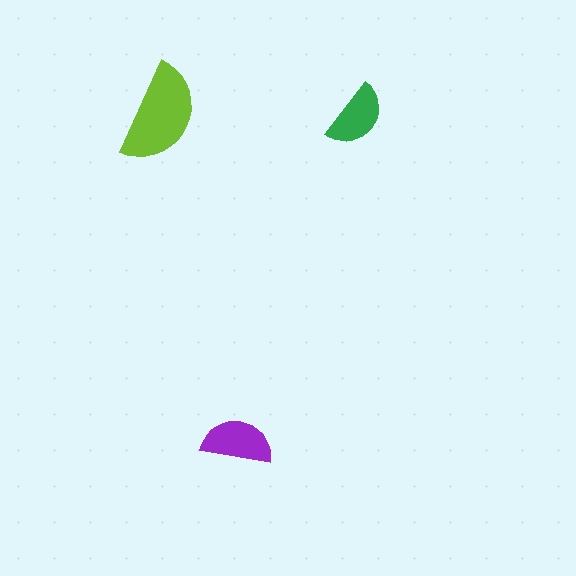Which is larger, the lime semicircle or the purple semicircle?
The lime one.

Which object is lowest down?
The purple semicircle is bottommost.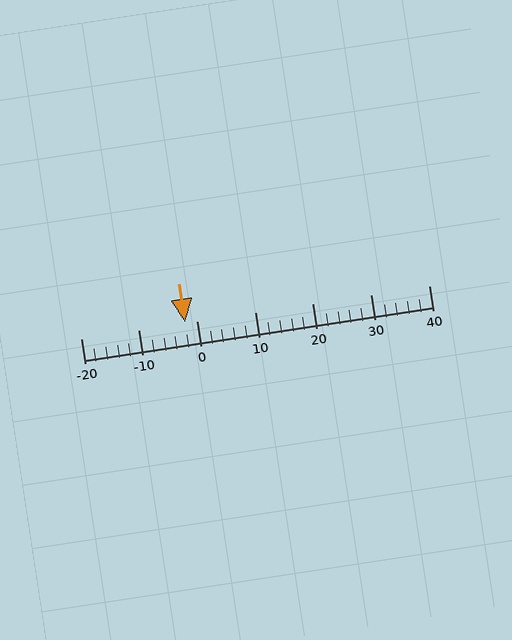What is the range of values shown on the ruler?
The ruler shows values from -20 to 40.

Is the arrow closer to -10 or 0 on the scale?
The arrow is closer to 0.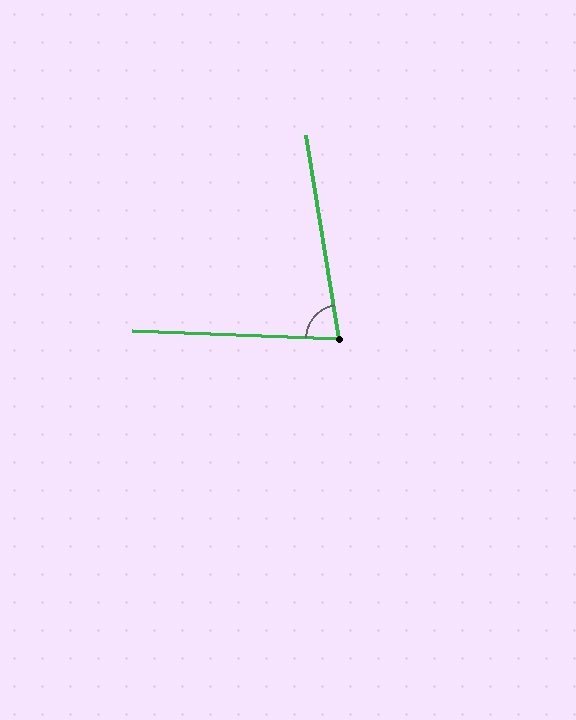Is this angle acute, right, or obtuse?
It is acute.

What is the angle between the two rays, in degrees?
Approximately 79 degrees.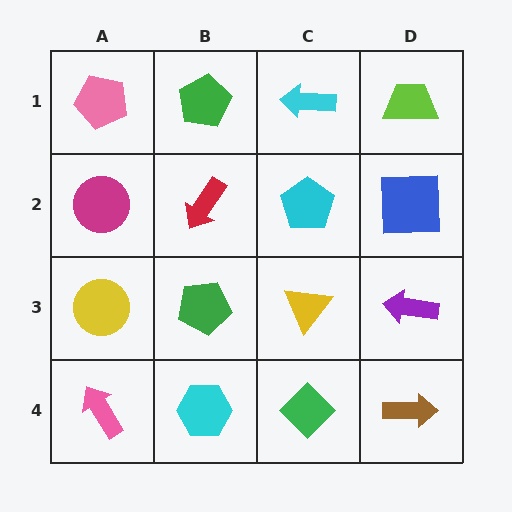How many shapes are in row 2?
4 shapes.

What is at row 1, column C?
A cyan arrow.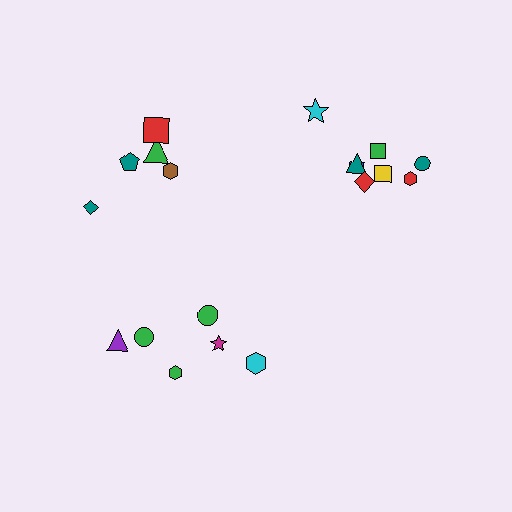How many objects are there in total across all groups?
There are 19 objects.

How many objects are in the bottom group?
There are 6 objects.